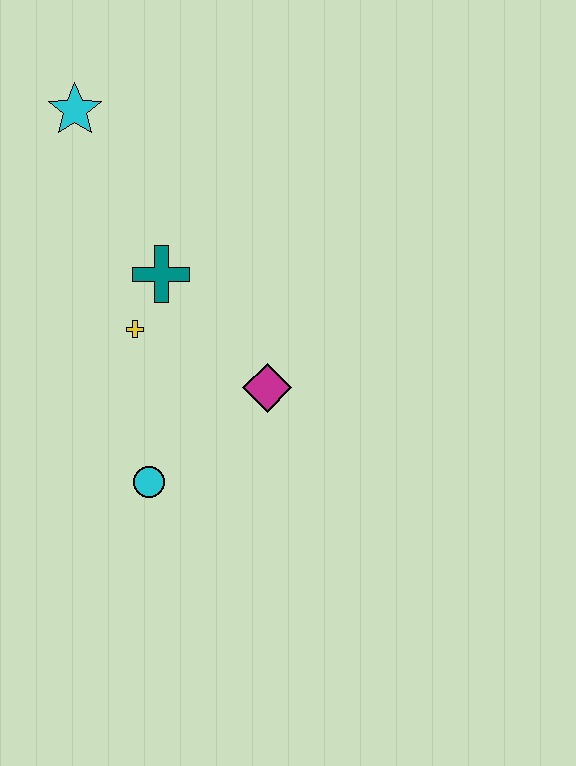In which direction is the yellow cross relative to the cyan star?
The yellow cross is below the cyan star.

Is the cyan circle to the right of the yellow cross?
Yes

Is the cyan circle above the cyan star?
No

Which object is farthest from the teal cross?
The cyan circle is farthest from the teal cross.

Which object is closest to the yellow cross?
The teal cross is closest to the yellow cross.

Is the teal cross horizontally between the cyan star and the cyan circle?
No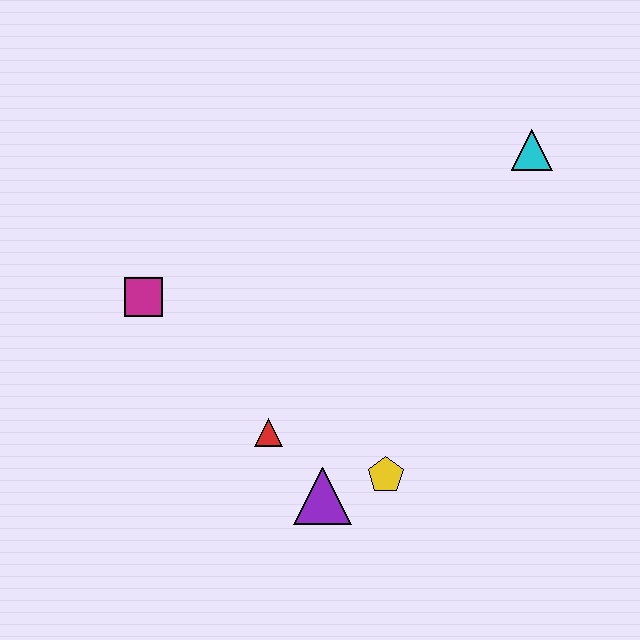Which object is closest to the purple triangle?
The yellow pentagon is closest to the purple triangle.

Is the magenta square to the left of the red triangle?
Yes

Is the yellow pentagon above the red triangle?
No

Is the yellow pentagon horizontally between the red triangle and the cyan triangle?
Yes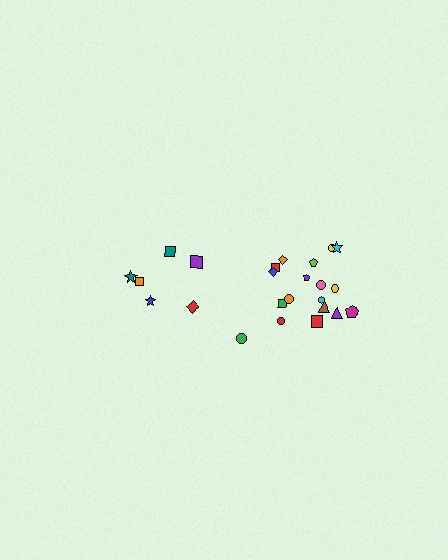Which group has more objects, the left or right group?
The right group.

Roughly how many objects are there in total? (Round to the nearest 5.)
Roughly 25 objects in total.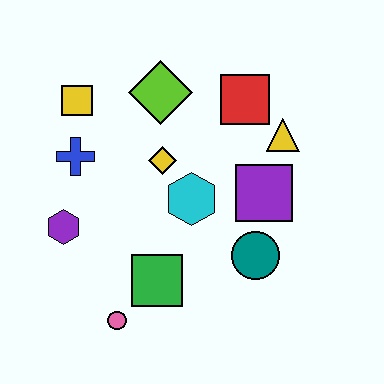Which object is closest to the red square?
The yellow triangle is closest to the red square.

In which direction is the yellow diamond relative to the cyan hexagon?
The yellow diamond is above the cyan hexagon.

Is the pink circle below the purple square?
Yes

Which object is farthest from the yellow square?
The teal circle is farthest from the yellow square.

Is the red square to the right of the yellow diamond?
Yes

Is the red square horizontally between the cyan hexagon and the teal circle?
Yes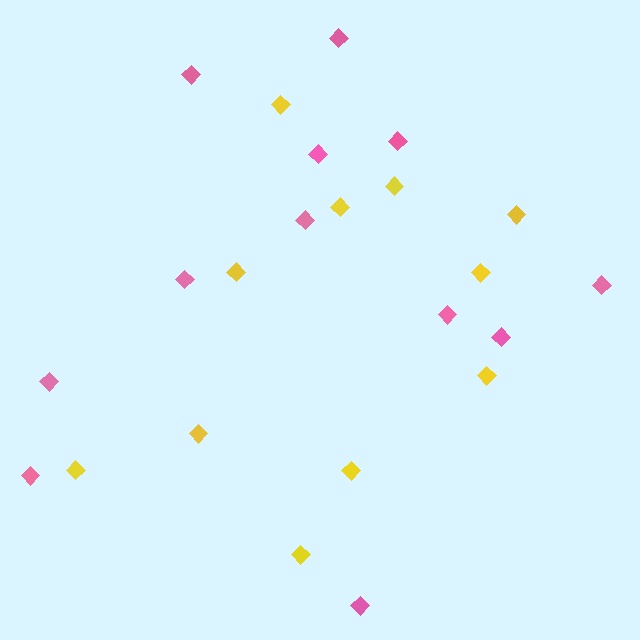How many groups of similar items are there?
There are 2 groups: one group of pink diamonds (12) and one group of yellow diamonds (11).